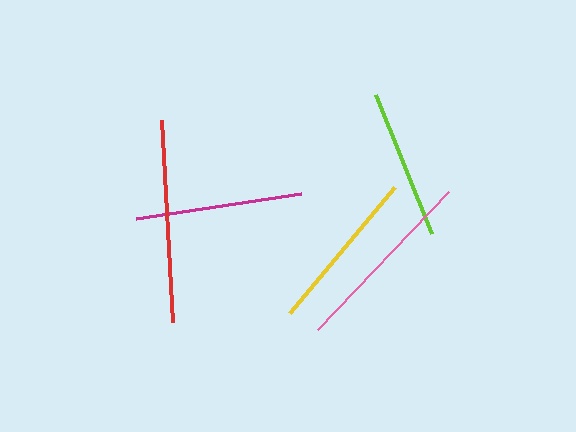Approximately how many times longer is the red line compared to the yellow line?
The red line is approximately 1.2 times the length of the yellow line.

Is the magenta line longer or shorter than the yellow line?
The magenta line is longer than the yellow line.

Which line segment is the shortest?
The lime line is the shortest at approximately 150 pixels.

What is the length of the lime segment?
The lime segment is approximately 150 pixels long.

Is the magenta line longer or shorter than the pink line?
The pink line is longer than the magenta line.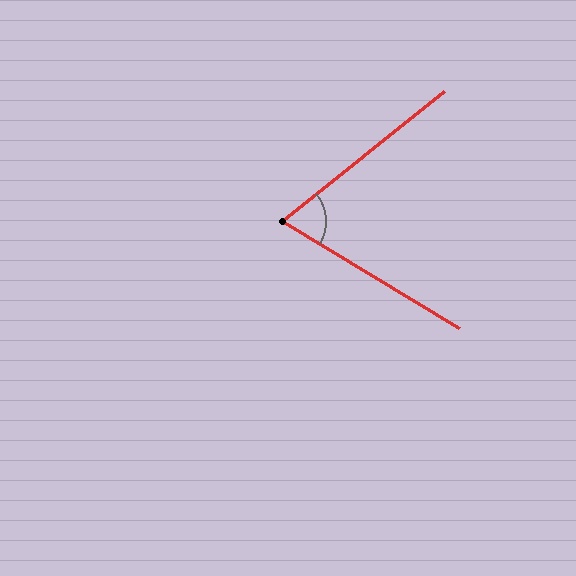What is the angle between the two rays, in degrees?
Approximately 70 degrees.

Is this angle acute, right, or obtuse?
It is acute.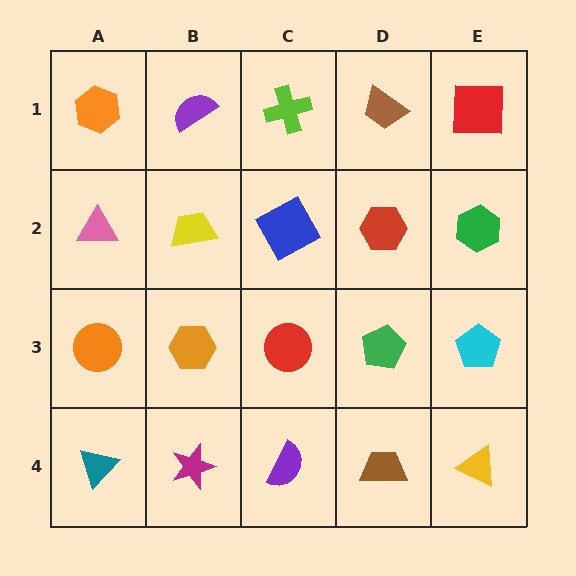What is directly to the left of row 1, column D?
A lime cross.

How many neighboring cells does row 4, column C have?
3.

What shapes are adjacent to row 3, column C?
A blue square (row 2, column C), a purple semicircle (row 4, column C), an orange hexagon (row 3, column B), a green pentagon (row 3, column D).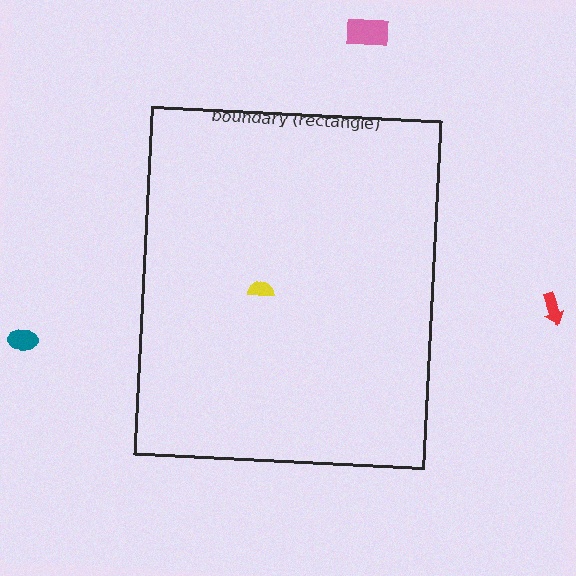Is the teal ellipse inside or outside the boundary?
Outside.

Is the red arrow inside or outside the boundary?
Outside.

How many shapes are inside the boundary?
1 inside, 3 outside.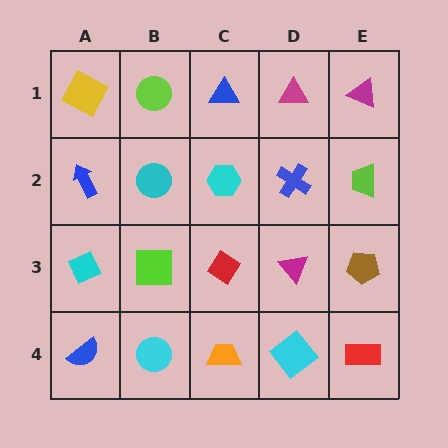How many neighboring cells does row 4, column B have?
3.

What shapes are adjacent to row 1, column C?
A cyan hexagon (row 2, column C), a lime circle (row 1, column B), a magenta triangle (row 1, column D).